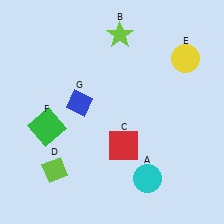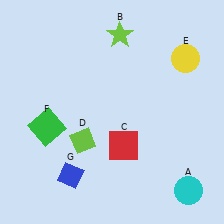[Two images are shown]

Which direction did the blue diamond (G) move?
The blue diamond (G) moved down.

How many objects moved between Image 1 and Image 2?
3 objects moved between the two images.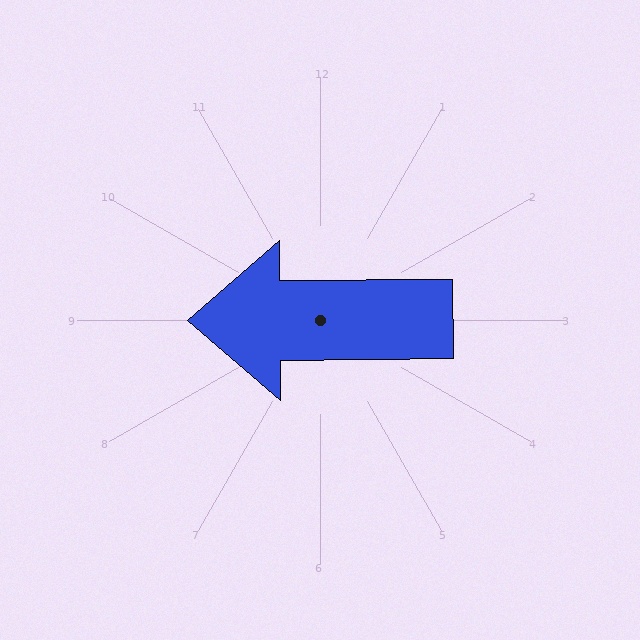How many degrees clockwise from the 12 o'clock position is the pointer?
Approximately 270 degrees.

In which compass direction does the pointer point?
West.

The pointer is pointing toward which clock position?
Roughly 9 o'clock.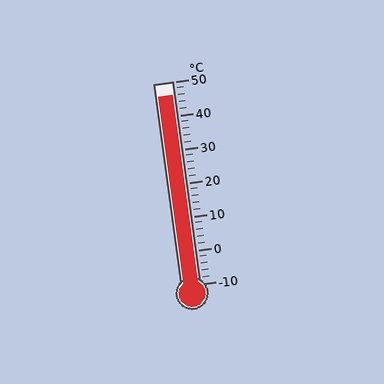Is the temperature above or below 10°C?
The temperature is above 10°C.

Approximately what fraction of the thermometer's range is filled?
The thermometer is filled to approximately 95% of its range.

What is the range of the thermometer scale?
The thermometer scale ranges from -10°C to 50°C.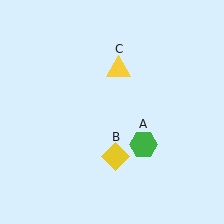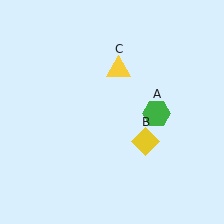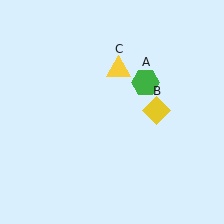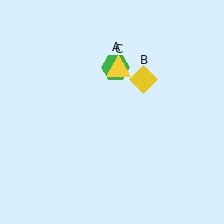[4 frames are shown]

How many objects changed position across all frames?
2 objects changed position: green hexagon (object A), yellow diamond (object B).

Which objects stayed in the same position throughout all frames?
Yellow triangle (object C) remained stationary.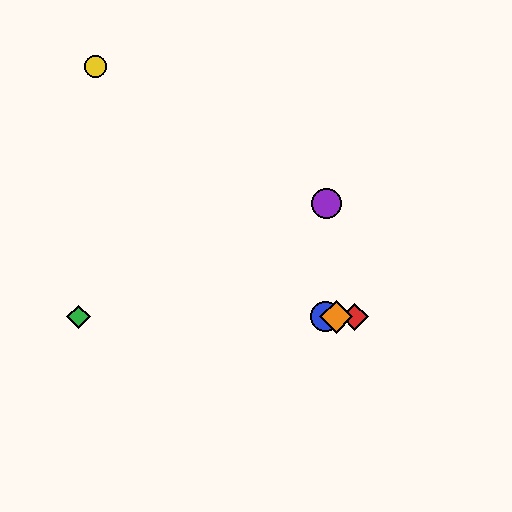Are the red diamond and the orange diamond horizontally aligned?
Yes, both are at y≈317.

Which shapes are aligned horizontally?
The red diamond, the blue circle, the green diamond, the orange diamond are aligned horizontally.